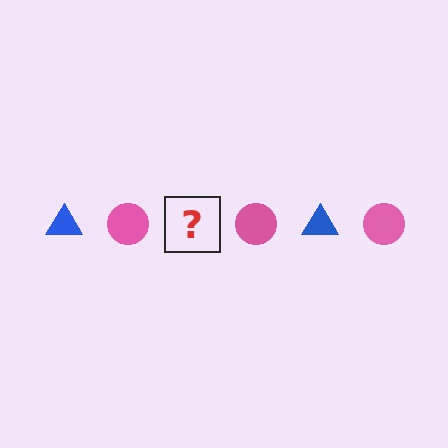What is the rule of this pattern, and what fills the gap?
The rule is that the pattern alternates between blue triangle and pink circle. The gap should be filled with a blue triangle.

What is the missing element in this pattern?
The missing element is a blue triangle.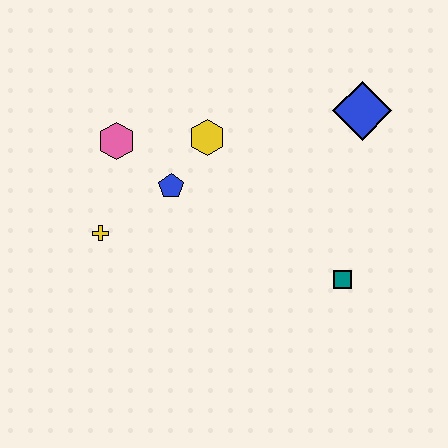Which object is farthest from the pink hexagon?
The teal square is farthest from the pink hexagon.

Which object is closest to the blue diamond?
The yellow hexagon is closest to the blue diamond.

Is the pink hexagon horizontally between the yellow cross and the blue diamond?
Yes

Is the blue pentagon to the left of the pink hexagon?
No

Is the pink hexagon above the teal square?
Yes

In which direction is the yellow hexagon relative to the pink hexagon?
The yellow hexagon is to the right of the pink hexagon.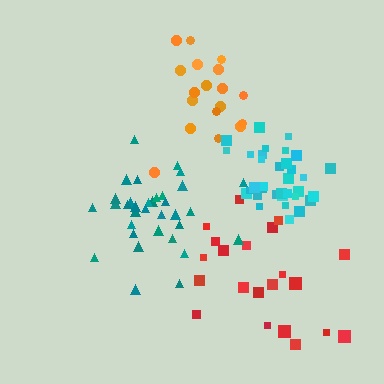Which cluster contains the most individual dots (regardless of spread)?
Teal (34).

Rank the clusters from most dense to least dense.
cyan, teal, orange, red.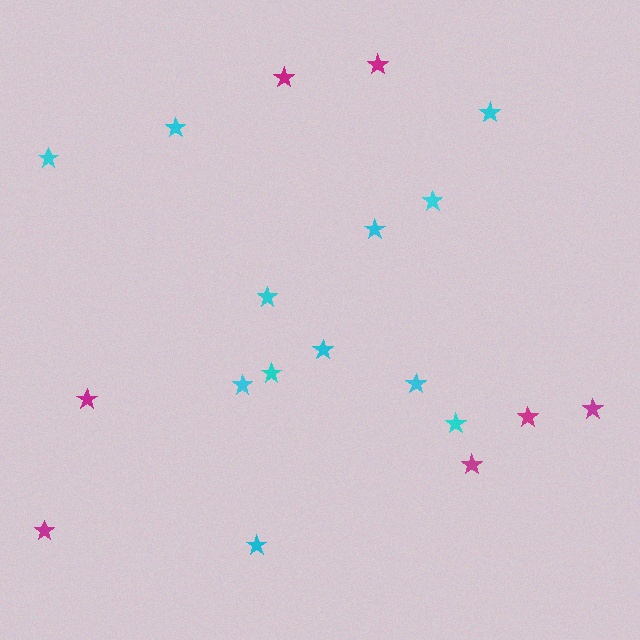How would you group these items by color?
There are 2 groups: one group of cyan stars (12) and one group of magenta stars (7).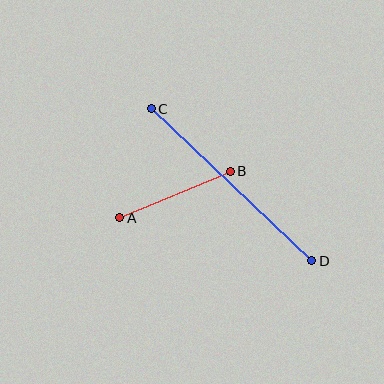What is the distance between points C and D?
The distance is approximately 221 pixels.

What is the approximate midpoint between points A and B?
The midpoint is at approximately (175, 195) pixels.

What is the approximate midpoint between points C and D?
The midpoint is at approximately (231, 185) pixels.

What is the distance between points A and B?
The distance is approximately 120 pixels.